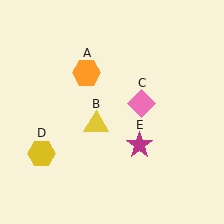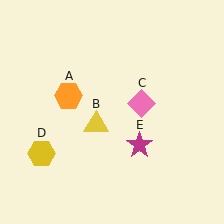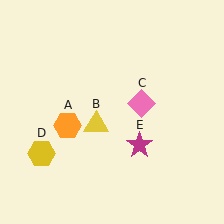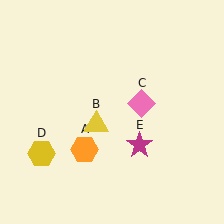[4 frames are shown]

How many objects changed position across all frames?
1 object changed position: orange hexagon (object A).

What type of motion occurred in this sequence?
The orange hexagon (object A) rotated counterclockwise around the center of the scene.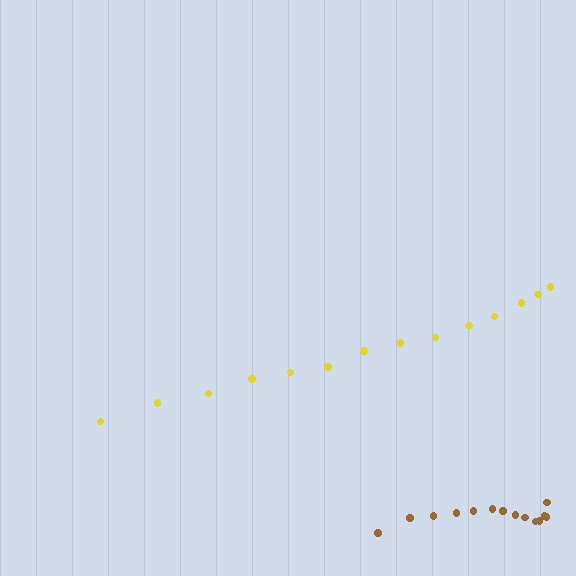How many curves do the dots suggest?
There are 2 distinct paths.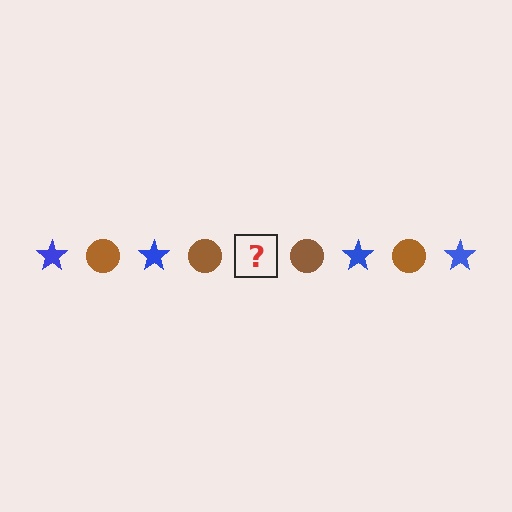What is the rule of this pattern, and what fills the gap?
The rule is that the pattern alternates between blue star and brown circle. The gap should be filled with a blue star.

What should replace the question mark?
The question mark should be replaced with a blue star.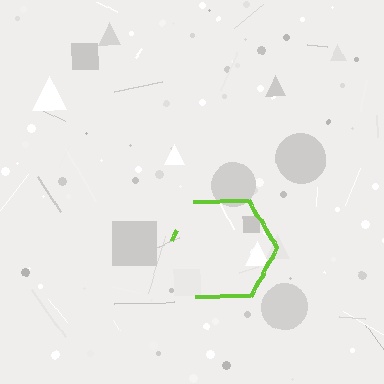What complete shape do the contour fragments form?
The contour fragments form a hexagon.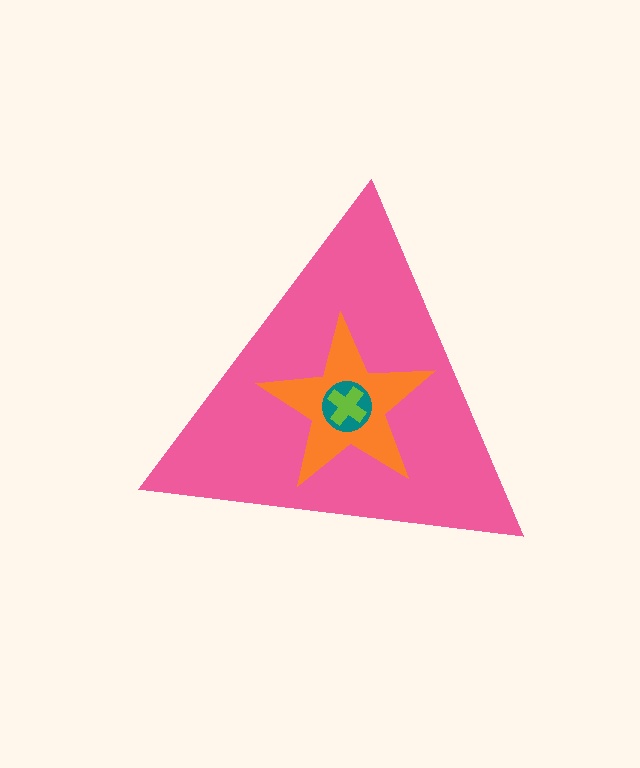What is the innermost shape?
The lime cross.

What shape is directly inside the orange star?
The teal circle.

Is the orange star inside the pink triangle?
Yes.